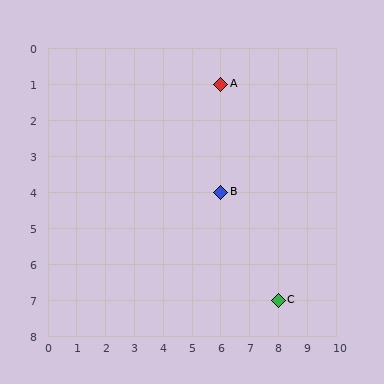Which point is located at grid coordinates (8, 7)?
Point C is at (8, 7).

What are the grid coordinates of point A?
Point A is at grid coordinates (6, 1).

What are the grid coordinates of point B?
Point B is at grid coordinates (6, 4).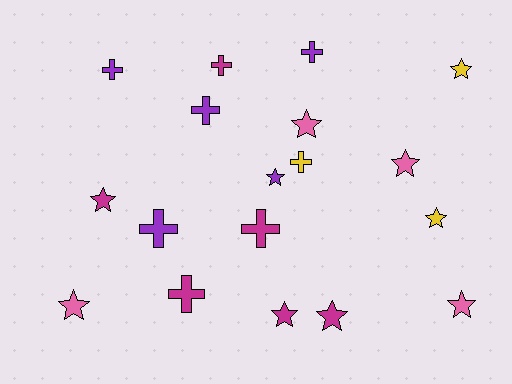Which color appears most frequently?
Magenta, with 6 objects.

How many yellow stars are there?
There are 2 yellow stars.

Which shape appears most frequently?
Star, with 10 objects.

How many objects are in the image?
There are 18 objects.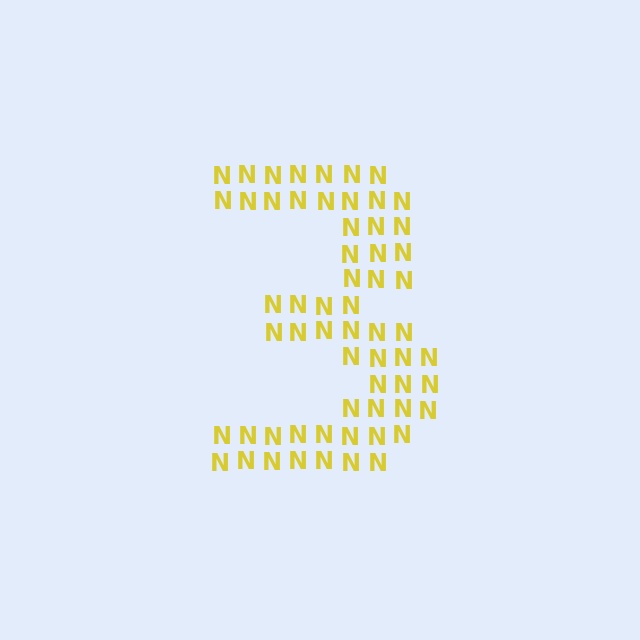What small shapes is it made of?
It is made of small letter N's.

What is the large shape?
The large shape is the digit 3.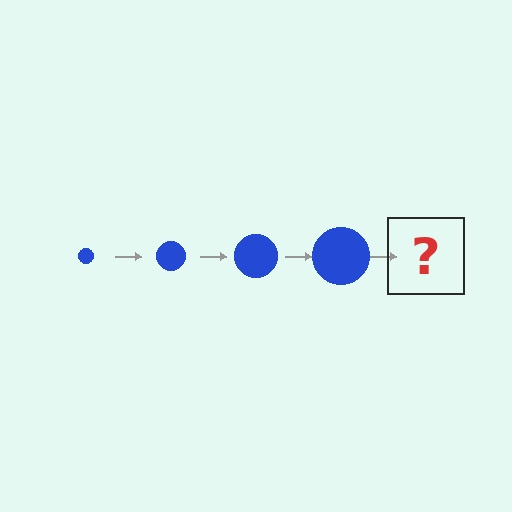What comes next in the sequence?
The next element should be a blue circle, larger than the previous one.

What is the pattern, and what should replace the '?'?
The pattern is that the circle gets progressively larger each step. The '?' should be a blue circle, larger than the previous one.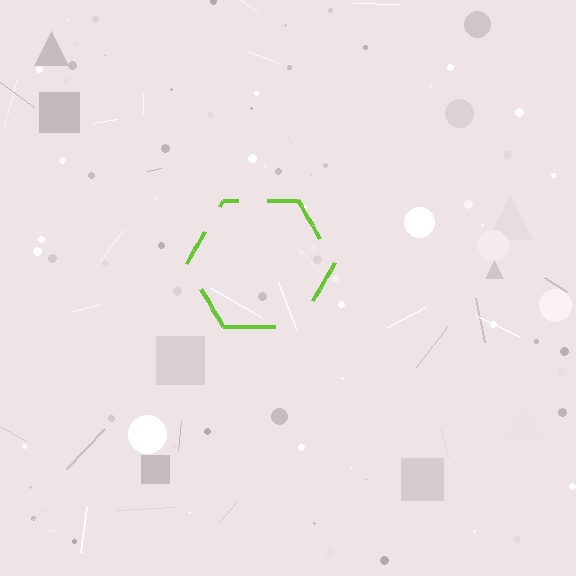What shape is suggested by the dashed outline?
The dashed outline suggests a hexagon.